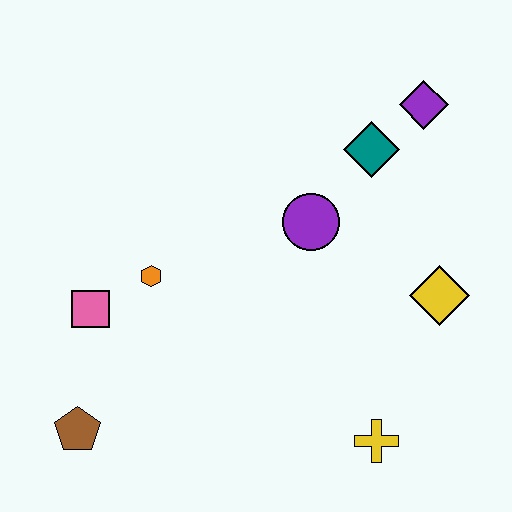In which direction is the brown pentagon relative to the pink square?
The brown pentagon is below the pink square.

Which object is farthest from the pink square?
The purple diamond is farthest from the pink square.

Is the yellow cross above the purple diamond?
No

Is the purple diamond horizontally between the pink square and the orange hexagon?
No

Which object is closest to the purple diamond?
The teal diamond is closest to the purple diamond.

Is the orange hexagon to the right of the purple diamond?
No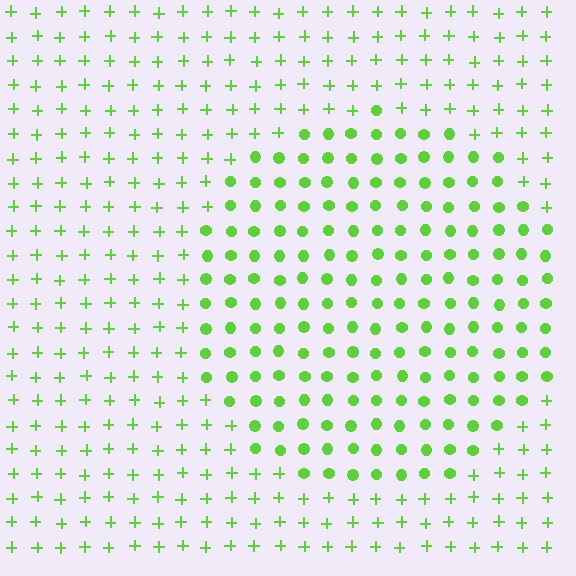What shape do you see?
I see a circle.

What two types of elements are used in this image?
The image uses circles inside the circle region and plus signs outside it.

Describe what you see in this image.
The image is filled with small lime elements arranged in a uniform grid. A circle-shaped region contains circles, while the surrounding area contains plus signs. The boundary is defined purely by the change in element shape.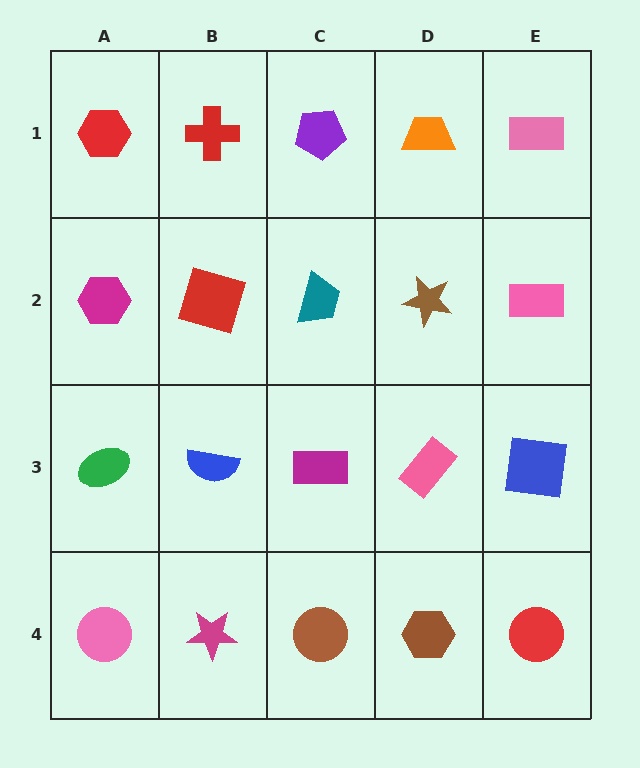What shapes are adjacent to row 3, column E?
A pink rectangle (row 2, column E), a red circle (row 4, column E), a pink rectangle (row 3, column D).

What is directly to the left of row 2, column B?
A magenta hexagon.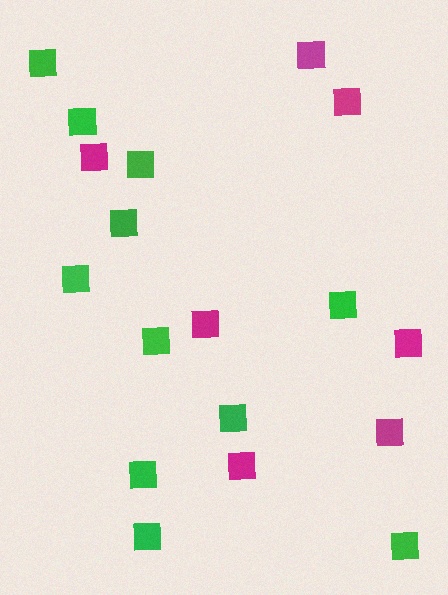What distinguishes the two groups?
There are 2 groups: one group of magenta squares (7) and one group of green squares (11).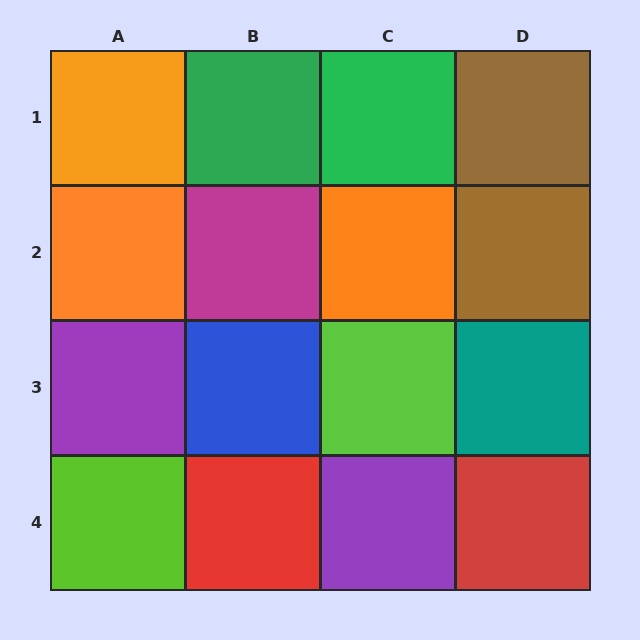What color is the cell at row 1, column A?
Orange.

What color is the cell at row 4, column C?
Purple.